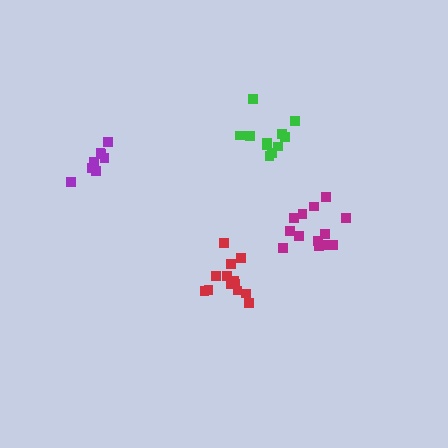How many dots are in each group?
Group 1: 11 dots, Group 2: 13 dots, Group 3: 8 dots, Group 4: 13 dots (45 total).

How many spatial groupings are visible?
There are 4 spatial groupings.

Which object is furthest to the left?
The purple cluster is leftmost.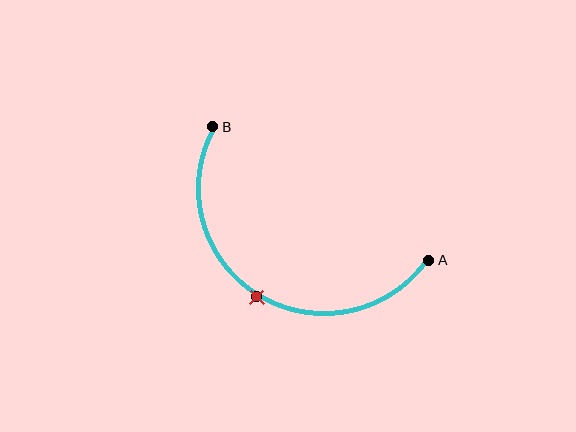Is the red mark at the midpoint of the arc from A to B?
Yes. The red mark lies on the arc at equal arc-length from both A and B — it is the arc midpoint.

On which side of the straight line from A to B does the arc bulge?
The arc bulges below the straight line connecting A and B.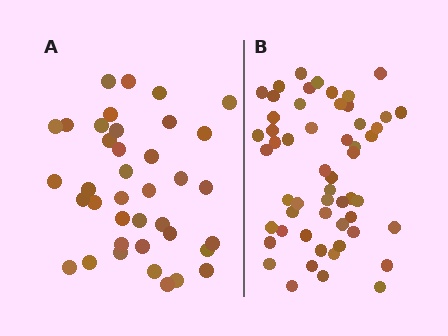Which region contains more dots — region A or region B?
Region B (the right region) has more dots.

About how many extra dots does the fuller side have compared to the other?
Region B has approximately 15 more dots than region A.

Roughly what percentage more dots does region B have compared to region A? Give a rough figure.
About 45% more.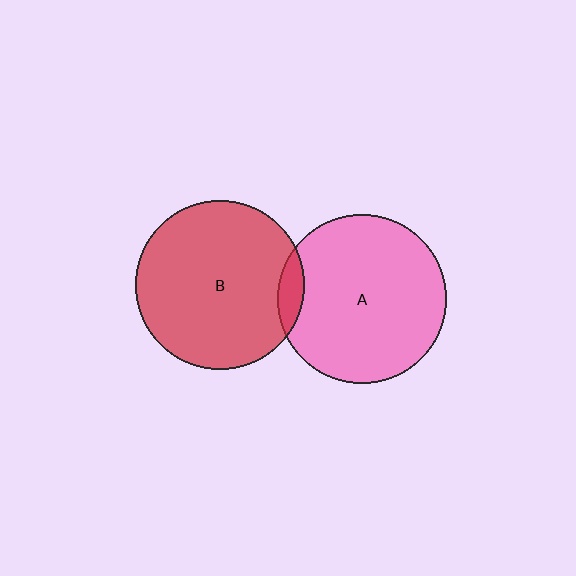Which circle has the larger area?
Circle B (red).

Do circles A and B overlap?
Yes.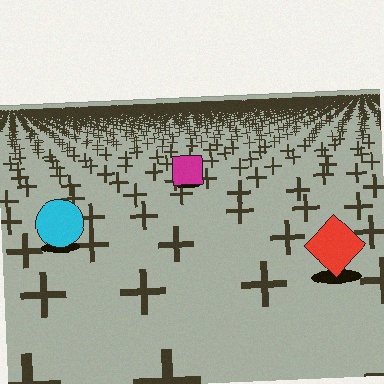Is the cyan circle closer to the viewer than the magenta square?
Yes. The cyan circle is closer — you can tell from the texture gradient: the ground texture is coarser near it.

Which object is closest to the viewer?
The red diamond is closest. The texture marks near it are larger and more spread out.